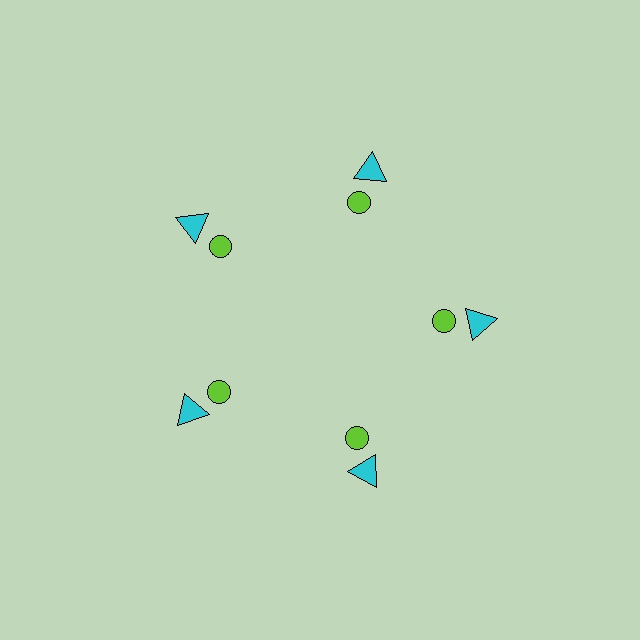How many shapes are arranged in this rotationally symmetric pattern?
There are 10 shapes, arranged in 5 groups of 2.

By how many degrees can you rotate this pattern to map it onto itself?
The pattern maps onto itself every 72 degrees of rotation.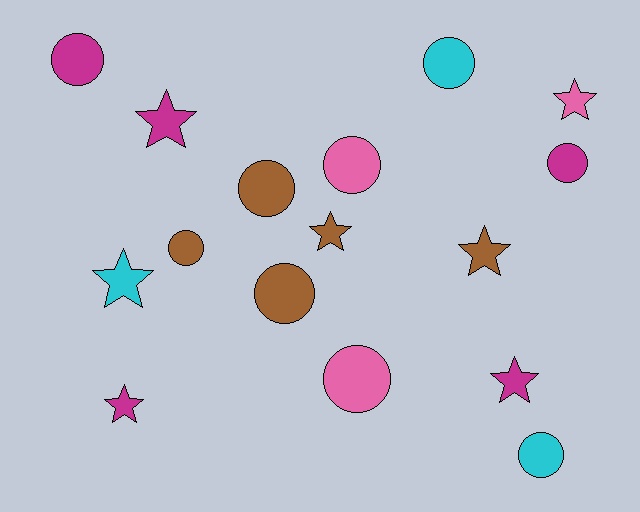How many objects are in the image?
There are 16 objects.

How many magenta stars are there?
There are 3 magenta stars.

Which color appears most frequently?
Magenta, with 5 objects.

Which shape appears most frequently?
Circle, with 9 objects.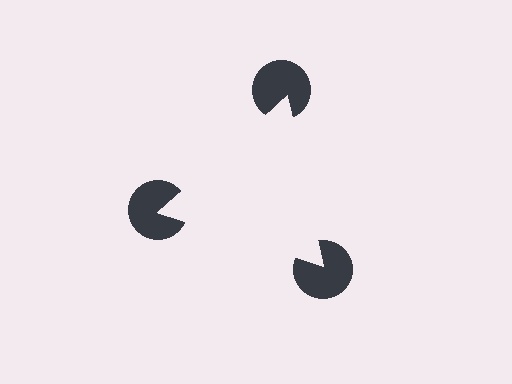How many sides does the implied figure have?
3 sides.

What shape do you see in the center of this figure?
An illusory triangle — its edges are inferred from the aligned wedge cuts in the pac-man discs, not physically drawn.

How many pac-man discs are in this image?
There are 3 — one at each vertex of the illusory triangle.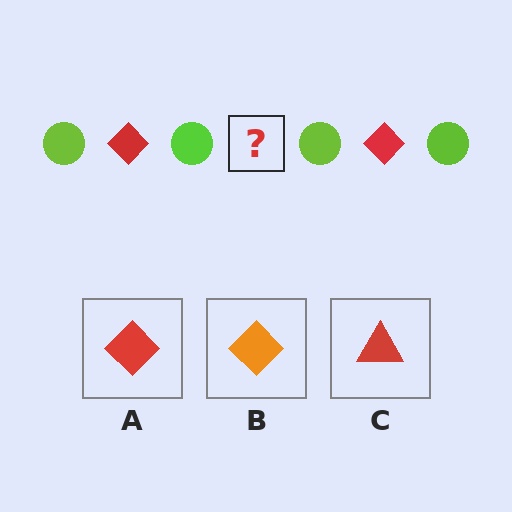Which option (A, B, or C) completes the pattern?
A.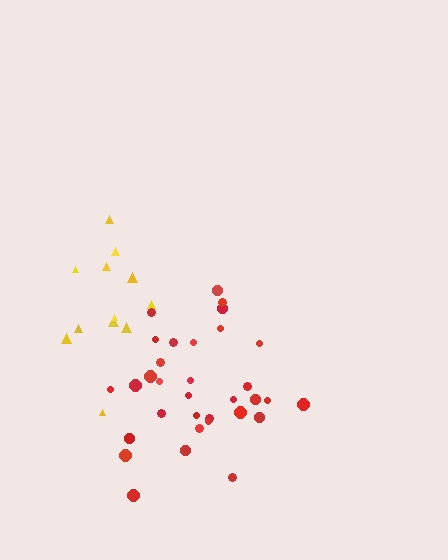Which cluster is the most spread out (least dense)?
Yellow.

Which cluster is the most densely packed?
Red.